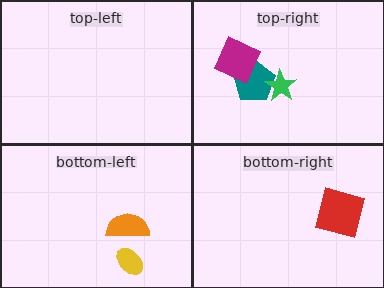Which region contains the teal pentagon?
The top-right region.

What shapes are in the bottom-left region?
The yellow ellipse, the orange semicircle.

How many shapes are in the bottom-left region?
2.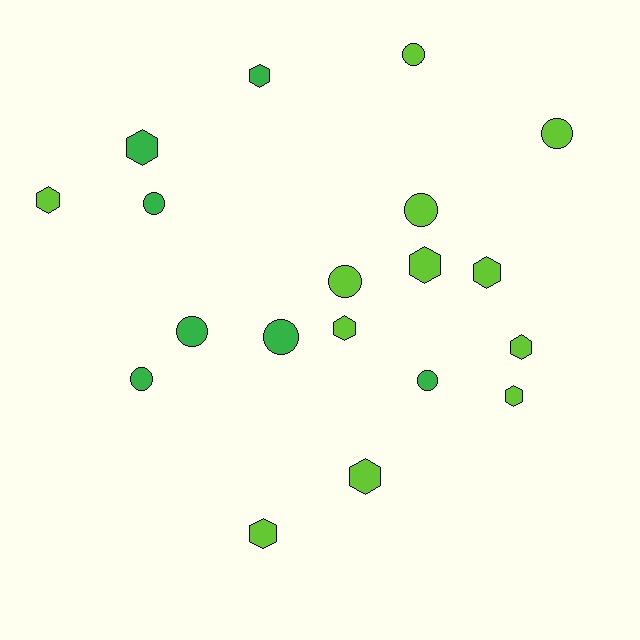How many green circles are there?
There are 5 green circles.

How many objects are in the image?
There are 19 objects.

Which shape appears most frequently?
Hexagon, with 10 objects.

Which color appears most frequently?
Lime, with 12 objects.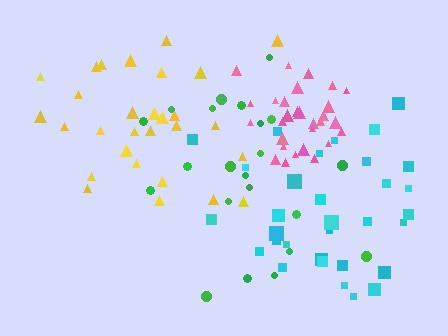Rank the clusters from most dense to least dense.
pink, cyan, yellow, green.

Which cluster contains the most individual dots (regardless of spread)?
Cyan (32).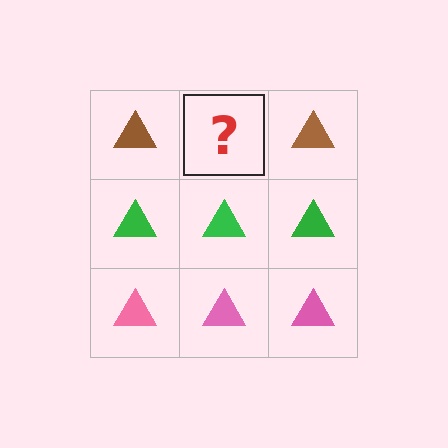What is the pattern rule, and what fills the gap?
The rule is that each row has a consistent color. The gap should be filled with a brown triangle.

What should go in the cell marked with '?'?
The missing cell should contain a brown triangle.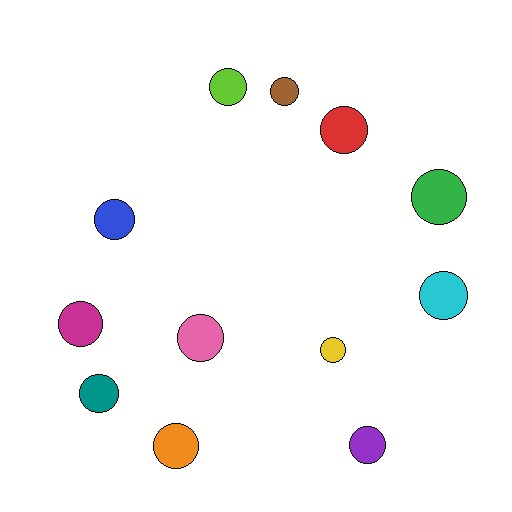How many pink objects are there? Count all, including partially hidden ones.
There is 1 pink object.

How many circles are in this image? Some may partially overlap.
There are 12 circles.